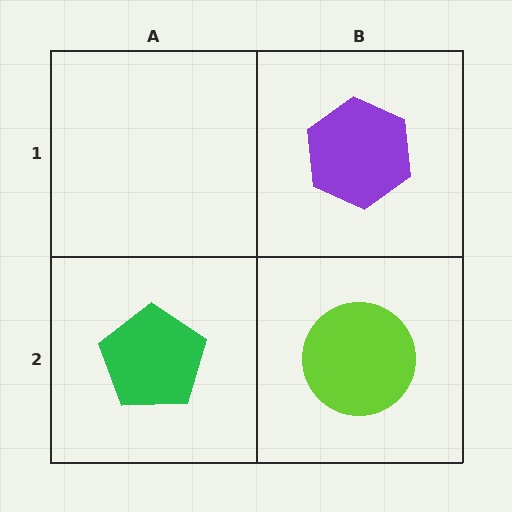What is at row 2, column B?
A lime circle.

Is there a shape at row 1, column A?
No, that cell is empty.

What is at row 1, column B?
A purple hexagon.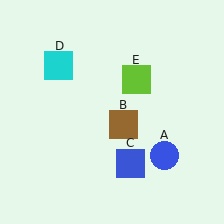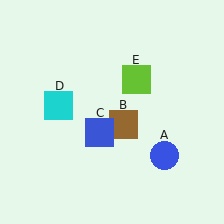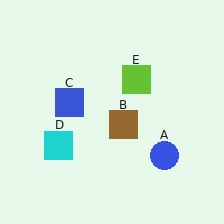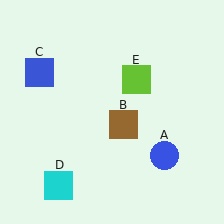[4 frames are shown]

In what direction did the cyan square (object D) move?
The cyan square (object D) moved down.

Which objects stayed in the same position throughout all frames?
Blue circle (object A) and brown square (object B) and lime square (object E) remained stationary.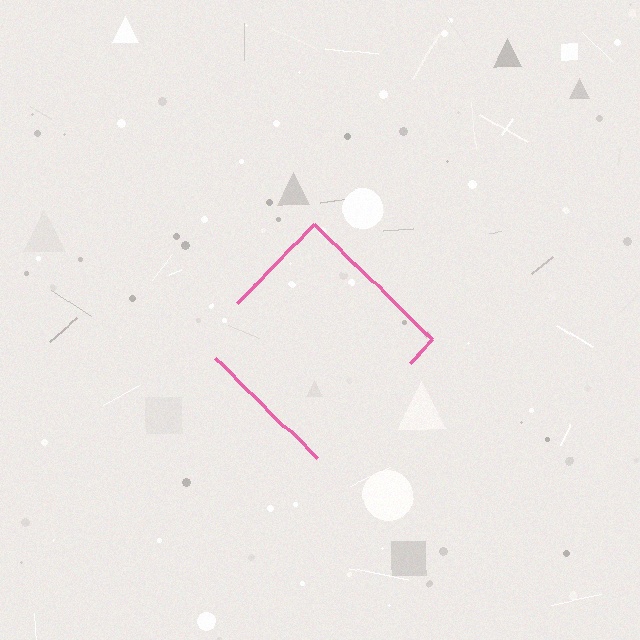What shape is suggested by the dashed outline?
The dashed outline suggests a diamond.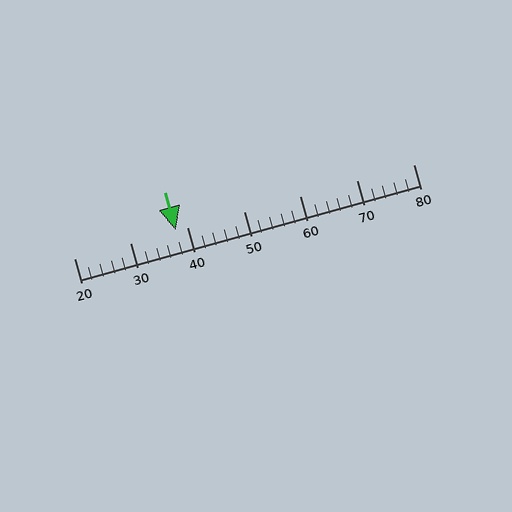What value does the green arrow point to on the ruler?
The green arrow points to approximately 38.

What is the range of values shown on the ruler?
The ruler shows values from 20 to 80.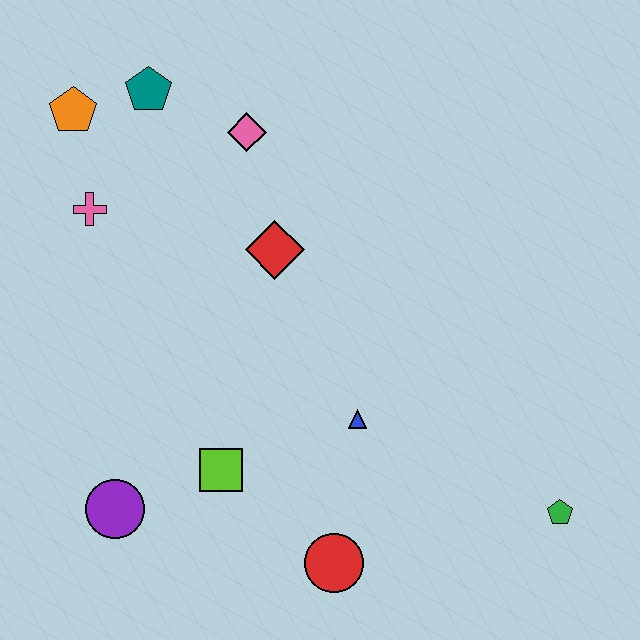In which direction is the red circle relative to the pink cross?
The red circle is below the pink cross.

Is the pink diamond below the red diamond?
No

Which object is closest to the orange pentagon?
The teal pentagon is closest to the orange pentagon.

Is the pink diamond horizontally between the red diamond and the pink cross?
Yes